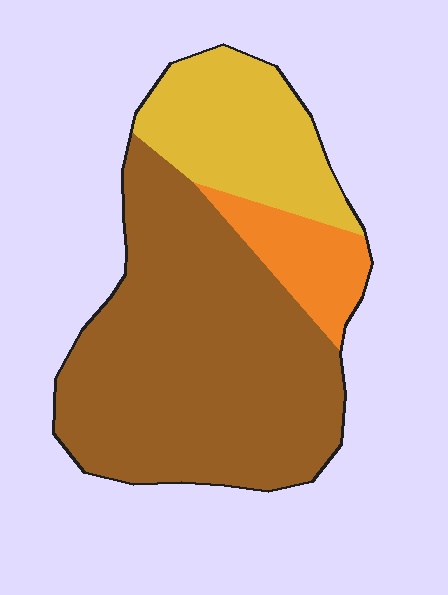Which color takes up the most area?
Brown, at roughly 65%.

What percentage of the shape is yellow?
Yellow covers 24% of the shape.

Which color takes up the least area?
Orange, at roughly 10%.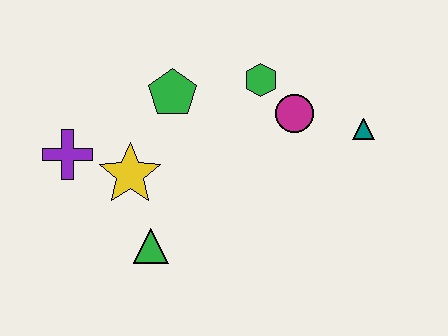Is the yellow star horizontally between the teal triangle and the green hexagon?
No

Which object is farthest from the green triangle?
The teal triangle is farthest from the green triangle.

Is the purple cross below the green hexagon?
Yes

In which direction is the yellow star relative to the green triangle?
The yellow star is above the green triangle.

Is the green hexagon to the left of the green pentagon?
No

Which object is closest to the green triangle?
The yellow star is closest to the green triangle.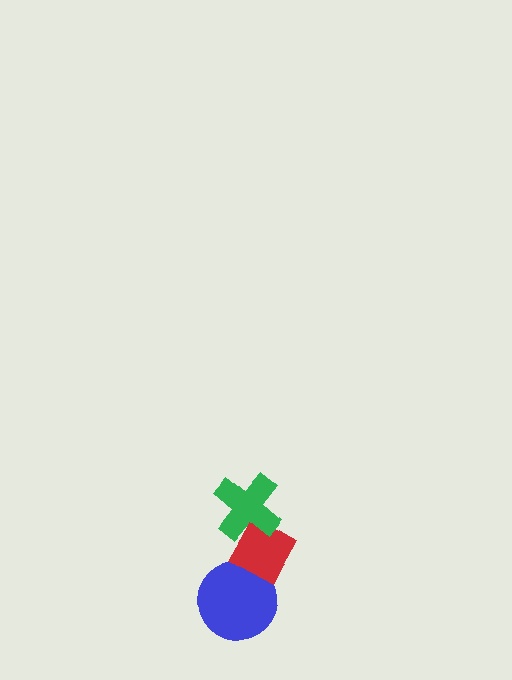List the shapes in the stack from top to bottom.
From top to bottom: the green cross, the red diamond, the blue circle.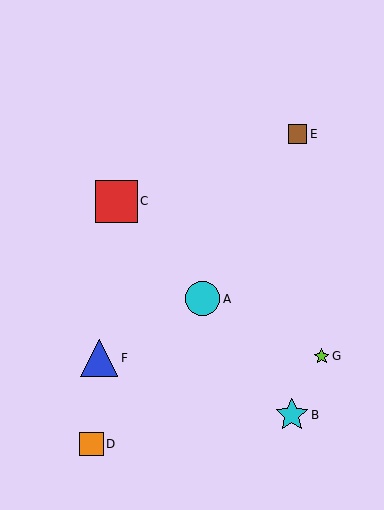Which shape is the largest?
The red square (labeled C) is the largest.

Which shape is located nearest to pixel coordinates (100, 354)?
The blue triangle (labeled F) at (99, 358) is nearest to that location.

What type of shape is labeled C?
Shape C is a red square.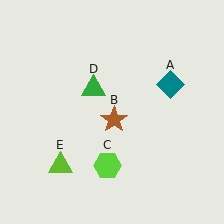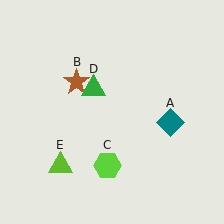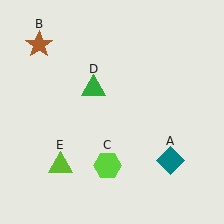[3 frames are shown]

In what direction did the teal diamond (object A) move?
The teal diamond (object A) moved down.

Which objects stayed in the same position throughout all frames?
Lime hexagon (object C) and green triangle (object D) and lime triangle (object E) remained stationary.